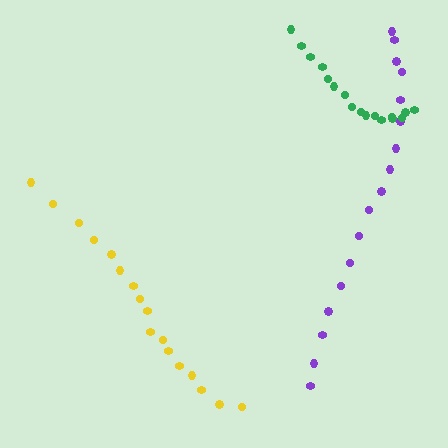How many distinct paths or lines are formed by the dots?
There are 3 distinct paths.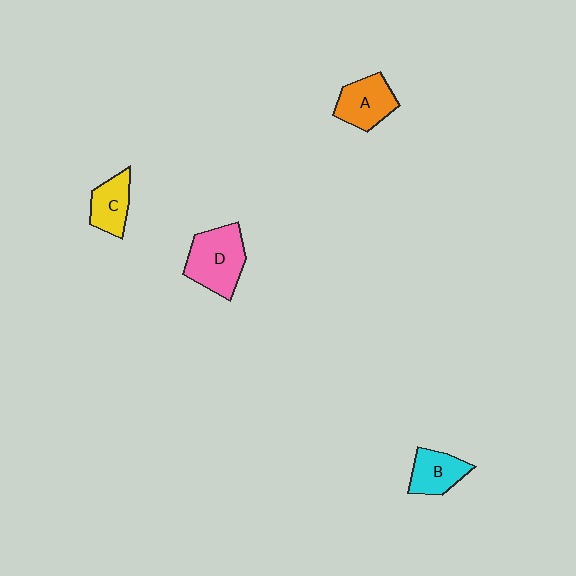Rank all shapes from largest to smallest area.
From largest to smallest: D (pink), A (orange), B (cyan), C (yellow).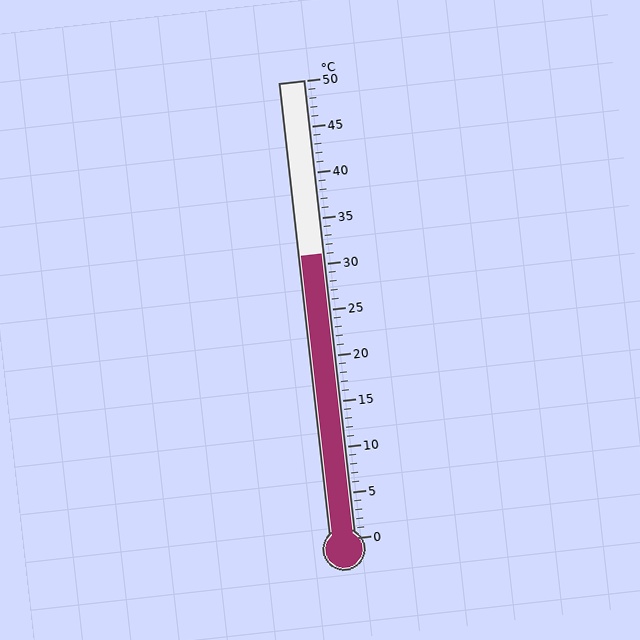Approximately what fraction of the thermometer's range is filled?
The thermometer is filled to approximately 60% of its range.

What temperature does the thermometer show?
The thermometer shows approximately 31°C.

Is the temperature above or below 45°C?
The temperature is below 45°C.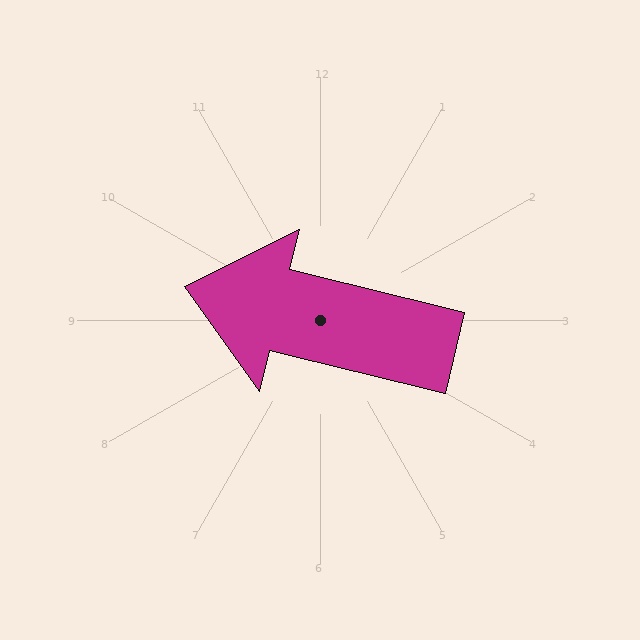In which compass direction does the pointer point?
West.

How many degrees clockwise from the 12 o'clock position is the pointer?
Approximately 284 degrees.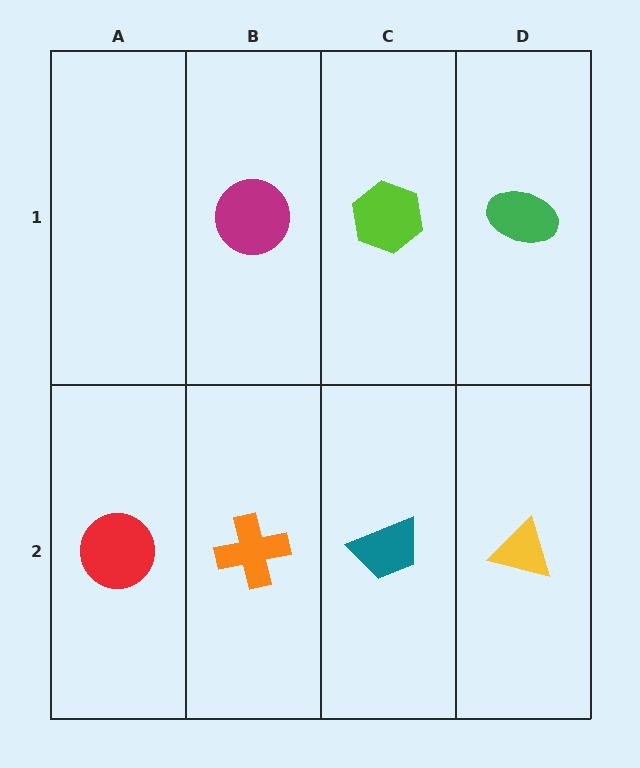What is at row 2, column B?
An orange cross.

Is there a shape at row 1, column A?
No, that cell is empty.